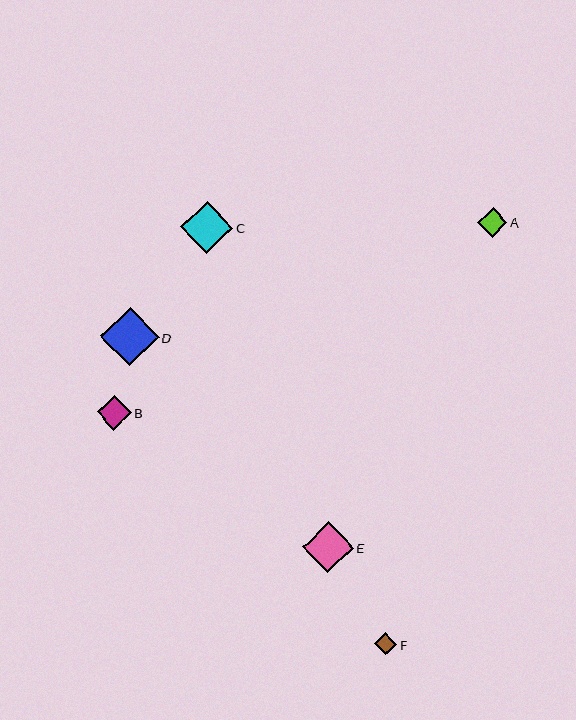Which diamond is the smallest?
Diamond F is the smallest with a size of approximately 22 pixels.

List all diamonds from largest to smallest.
From largest to smallest: D, C, E, B, A, F.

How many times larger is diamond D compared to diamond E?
Diamond D is approximately 1.1 times the size of diamond E.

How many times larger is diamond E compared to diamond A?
Diamond E is approximately 1.7 times the size of diamond A.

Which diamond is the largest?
Diamond D is the largest with a size of approximately 58 pixels.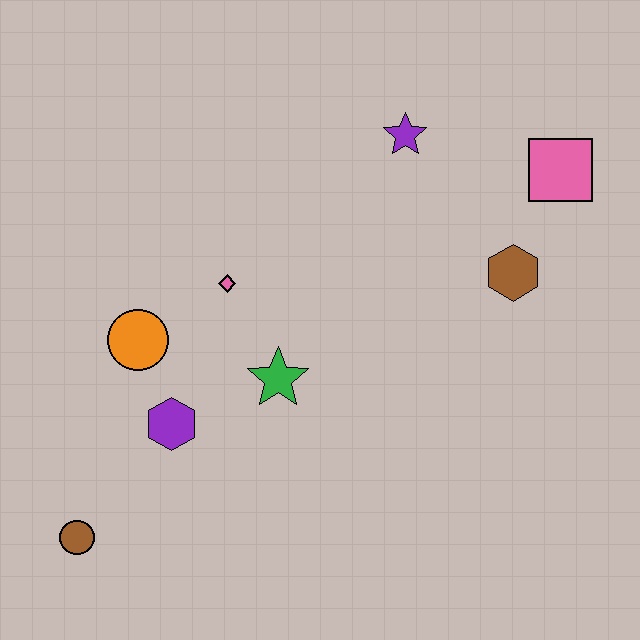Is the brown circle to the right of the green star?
No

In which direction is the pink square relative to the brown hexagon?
The pink square is above the brown hexagon.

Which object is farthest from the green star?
The pink square is farthest from the green star.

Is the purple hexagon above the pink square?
No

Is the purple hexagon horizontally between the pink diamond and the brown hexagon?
No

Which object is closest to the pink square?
The brown hexagon is closest to the pink square.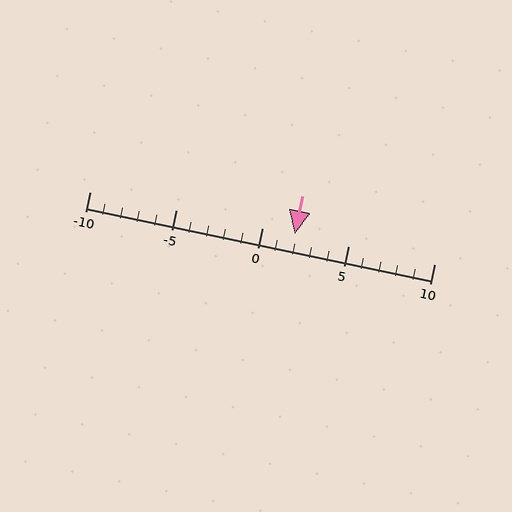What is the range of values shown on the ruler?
The ruler shows values from -10 to 10.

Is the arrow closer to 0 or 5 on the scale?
The arrow is closer to 0.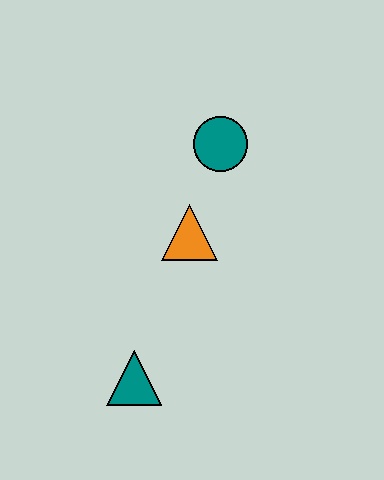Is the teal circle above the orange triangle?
Yes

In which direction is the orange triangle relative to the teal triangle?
The orange triangle is above the teal triangle.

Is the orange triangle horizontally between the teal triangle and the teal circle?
Yes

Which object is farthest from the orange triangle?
The teal triangle is farthest from the orange triangle.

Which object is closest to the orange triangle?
The teal circle is closest to the orange triangle.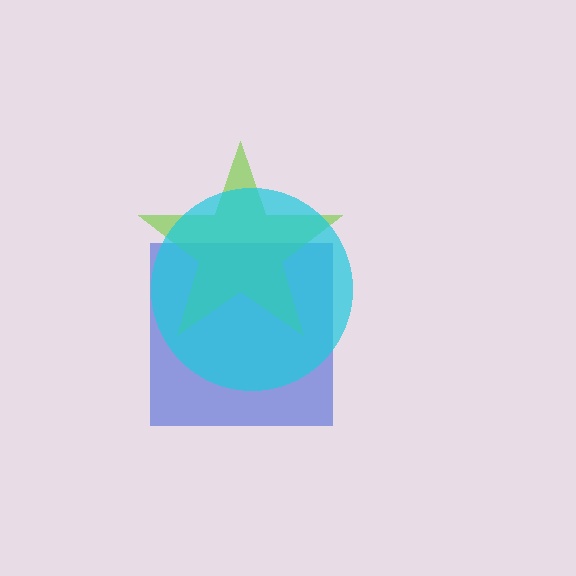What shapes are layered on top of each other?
The layered shapes are: a blue square, a lime star, a cyan circle.